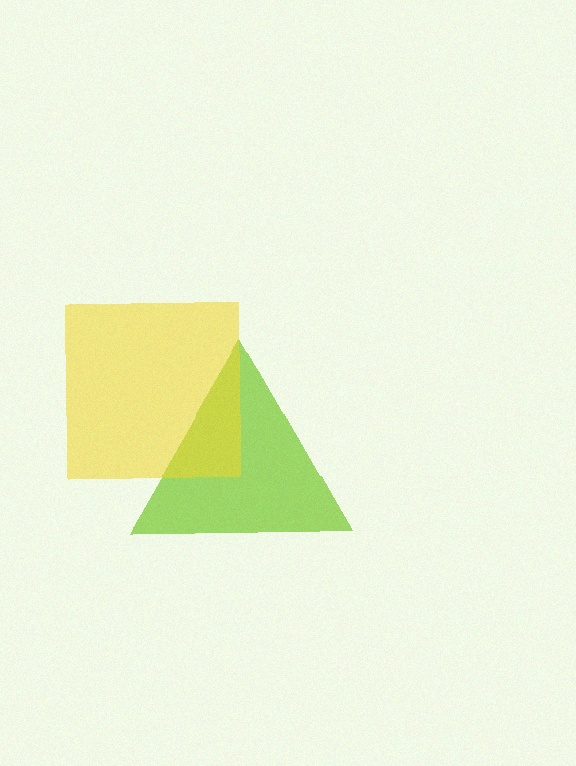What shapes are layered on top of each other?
The layered shapes are: a lime triangle, a yellow square.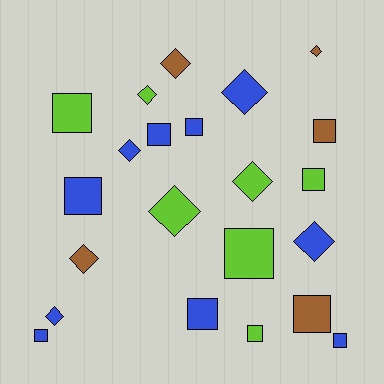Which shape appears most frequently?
Square, with 12 objects.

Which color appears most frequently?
Blue, with 10 objects.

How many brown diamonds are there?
There are 3 brown diamonds.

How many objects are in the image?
There are 22 objects.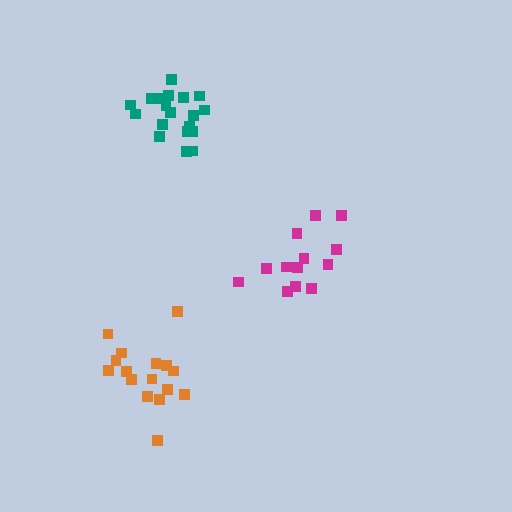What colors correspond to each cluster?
The clusters are colored: teal, orange, magenta.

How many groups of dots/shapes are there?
There are 3 groups.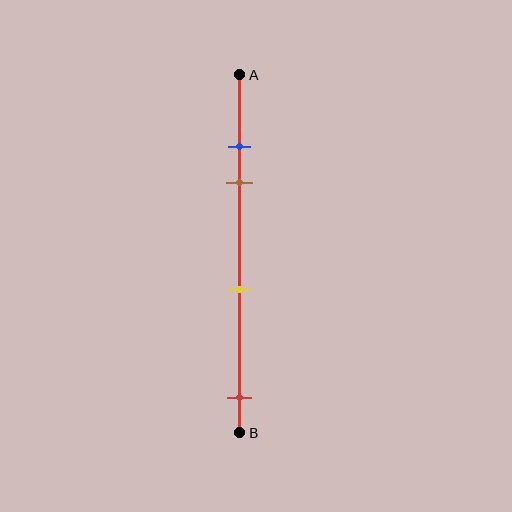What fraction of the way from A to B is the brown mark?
The brown mark is approximately 30% (0.3) of the way from A to B.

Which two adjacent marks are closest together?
The blue and brown marks are the closest adjacent pair.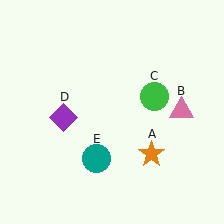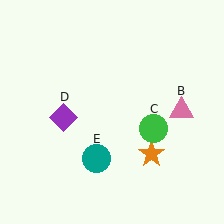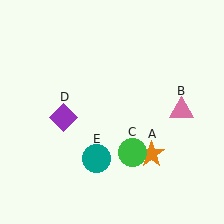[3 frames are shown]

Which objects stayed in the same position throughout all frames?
Orange star (object A) and pink triangle (object B) and purple diamond (object D) and teal circle (object E) remained stationary.